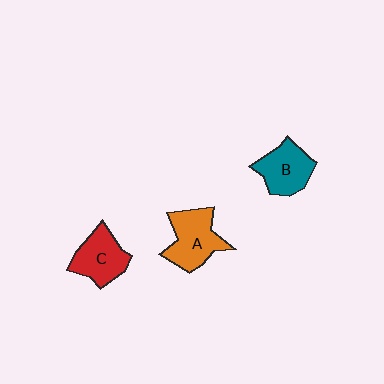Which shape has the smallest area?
Shape B (teal).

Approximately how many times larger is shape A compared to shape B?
Approximately 1.2 times.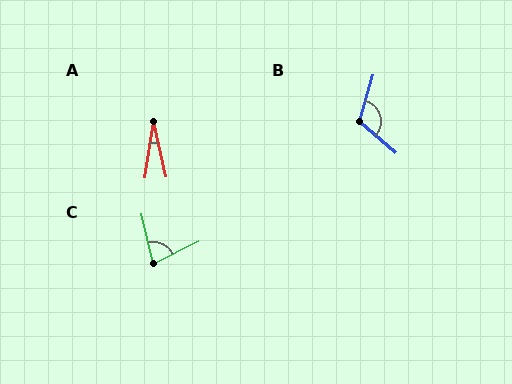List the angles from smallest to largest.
A (21°), C (76°), B (115°).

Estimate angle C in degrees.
Approximately 76 degrees.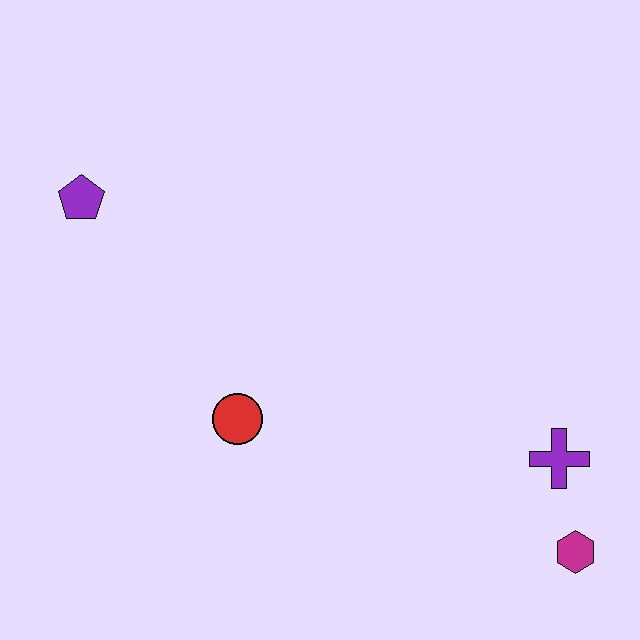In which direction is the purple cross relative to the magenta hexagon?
The purple cross is above the magenta hexagon.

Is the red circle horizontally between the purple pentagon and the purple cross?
Yes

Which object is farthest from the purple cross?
The purple pentagon is farthest from the purple cross.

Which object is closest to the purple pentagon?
The red circle is closest to the purple pentagon.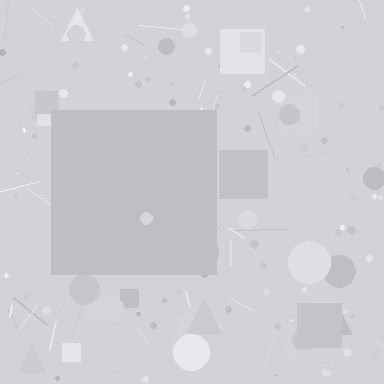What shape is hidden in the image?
A square is hidden in the image.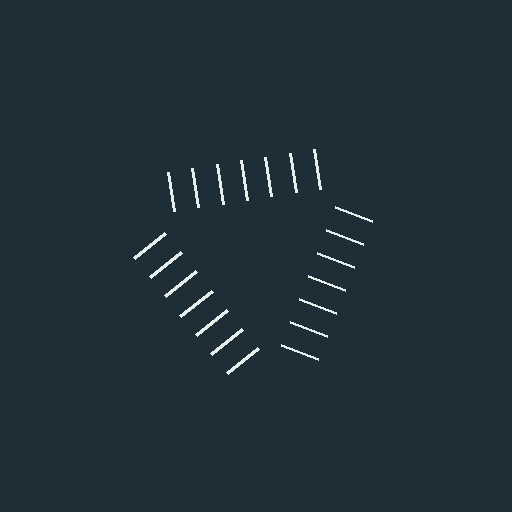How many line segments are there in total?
21 — 7 along each of the 3 edges.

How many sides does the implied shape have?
3 sides — the line-ends trace a triangle.